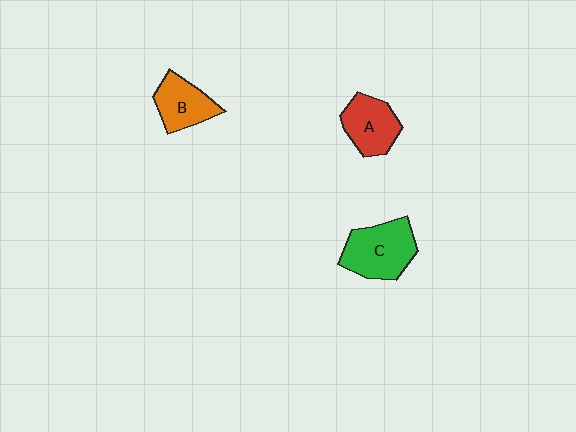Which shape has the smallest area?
Shape B (orange).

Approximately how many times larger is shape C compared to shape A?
Approximately 1.3 times.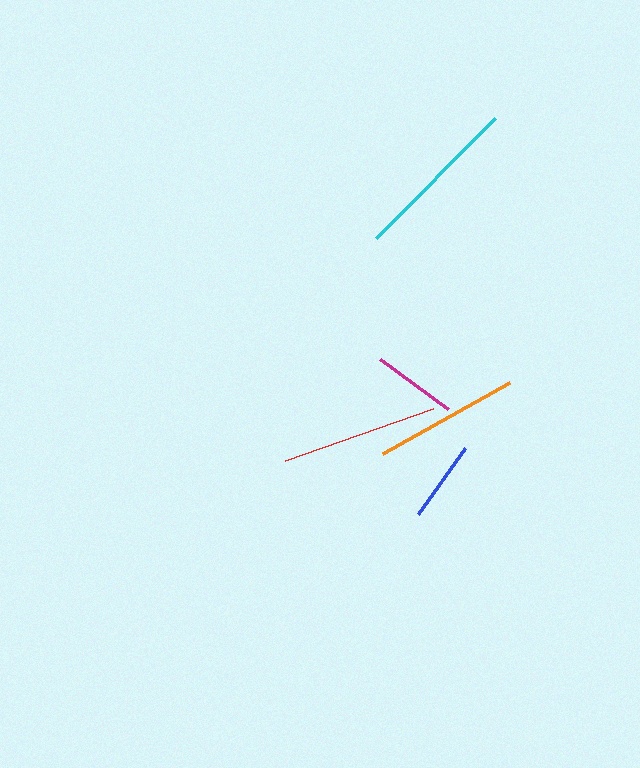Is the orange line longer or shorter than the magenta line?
The orange line is longer than the magenta line.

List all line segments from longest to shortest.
From longest to shortest: cyan, red, orange, magenta, blue.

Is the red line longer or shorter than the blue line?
The red line is longer than the blue line.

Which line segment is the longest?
The cyan line is the longest at approximately 169 pixels.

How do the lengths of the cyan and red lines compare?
The cyan and red lines are approximately the same length.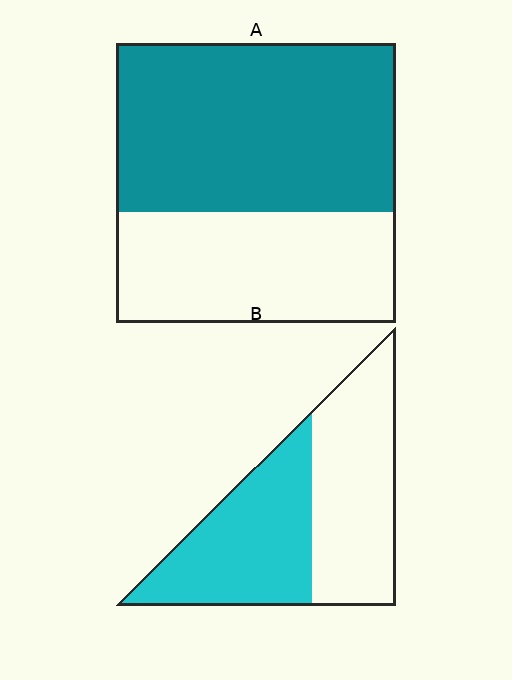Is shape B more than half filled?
Roughly half.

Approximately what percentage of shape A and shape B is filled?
A is approximately 60% and B is approximately 50%.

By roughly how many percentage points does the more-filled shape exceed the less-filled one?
By roughly 10 percentage points (A over B).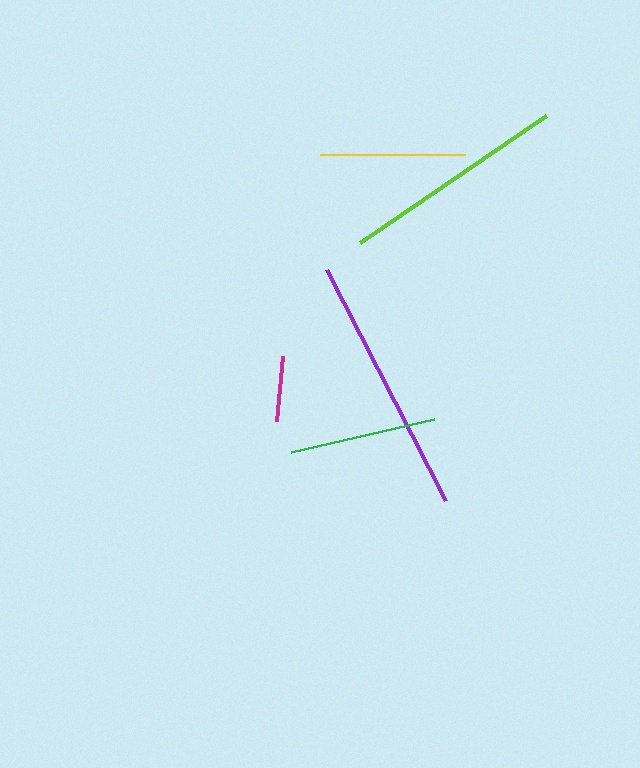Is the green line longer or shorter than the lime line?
The lime line is longer than the green line.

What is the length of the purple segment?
The purple segment is approximately 260 pixels long.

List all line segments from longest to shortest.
From longest to shortest: purple, lime, green, yellow, magenta.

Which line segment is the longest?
The purple line is the longest at approximately 260 pixels.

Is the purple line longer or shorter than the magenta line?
The purple line is longer than the magenta line.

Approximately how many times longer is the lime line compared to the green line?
The lime line is approximately 1.5 times the length of the green line.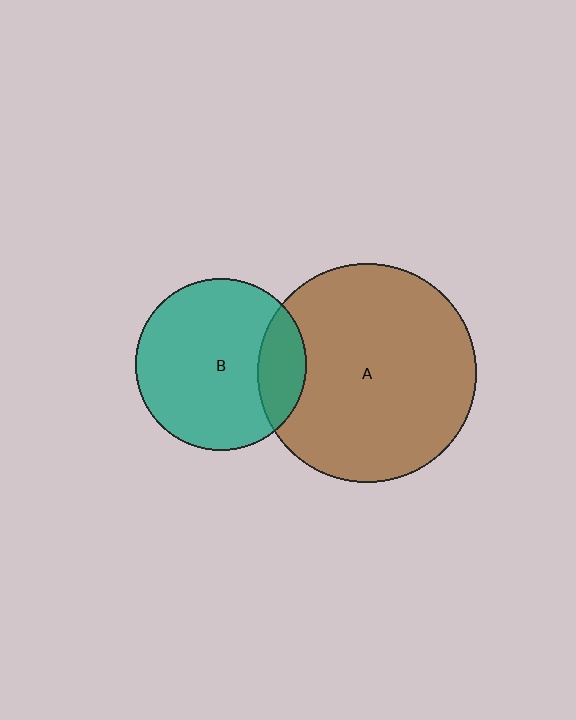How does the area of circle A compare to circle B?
Approximately 1.6 times.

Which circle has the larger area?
Circle A (brown).